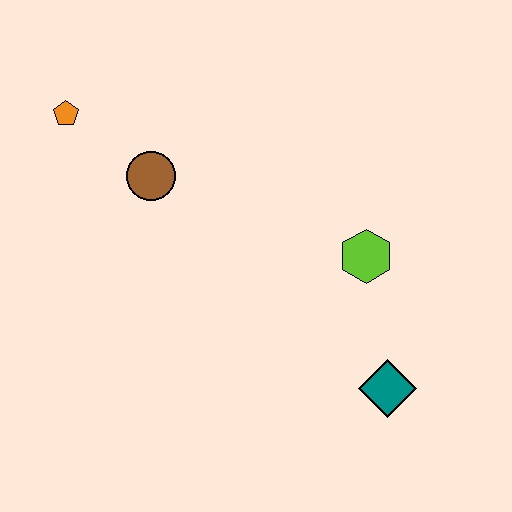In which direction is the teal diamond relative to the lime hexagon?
The teal diamond is below the lime hexagon.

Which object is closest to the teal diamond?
The lime hexagon is closest to the teal diamond.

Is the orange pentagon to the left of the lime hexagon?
Yes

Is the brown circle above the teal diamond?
Yes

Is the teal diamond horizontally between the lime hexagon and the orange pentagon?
No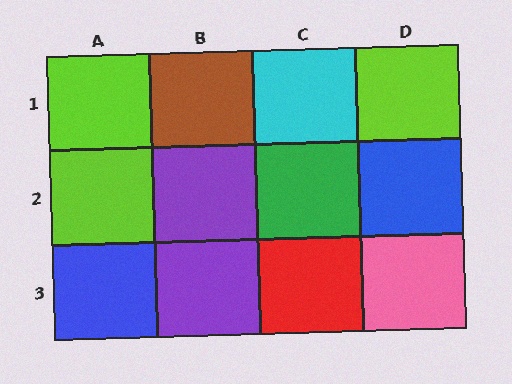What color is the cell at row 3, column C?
Red.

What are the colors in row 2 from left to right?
Lime, purple, green, blue.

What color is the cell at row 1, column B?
Brown.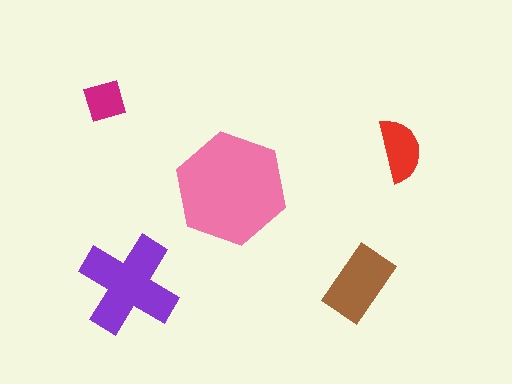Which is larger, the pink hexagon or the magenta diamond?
The pink hexagon.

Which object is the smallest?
The magenta diamond.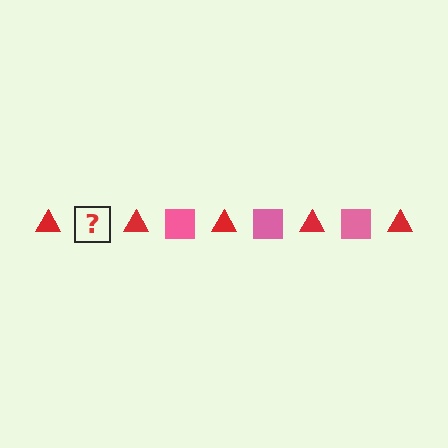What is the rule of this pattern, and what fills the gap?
The rule is that the pattern alternates between red triangle and pink square. The gap should be filled with a pink square.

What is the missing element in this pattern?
The missing element is a pink square.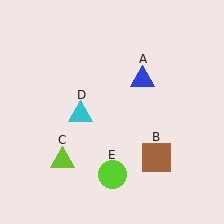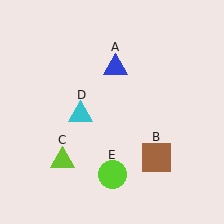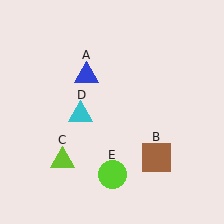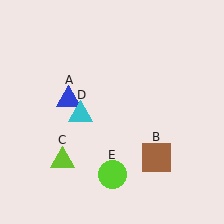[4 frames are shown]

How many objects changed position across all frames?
1 object changed position: blue triangle (object A).